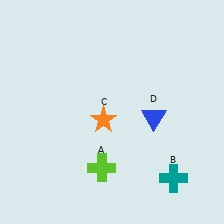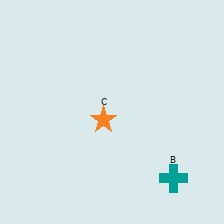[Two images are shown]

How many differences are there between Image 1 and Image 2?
There are 2 differences between the two images.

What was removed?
The lime cross (A), the blue triangle (D) were removed in Image 2.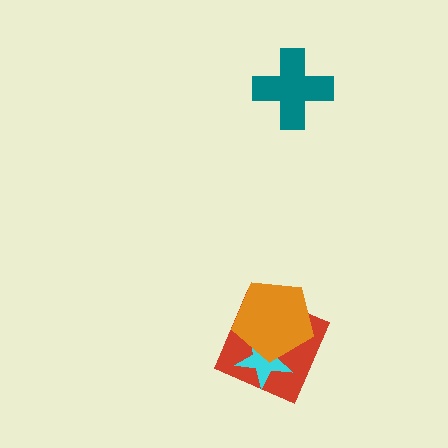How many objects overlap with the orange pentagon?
2 objects overlap with the orange pentagon.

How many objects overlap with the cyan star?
2 objects overlap with the cyan star.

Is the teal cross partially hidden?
No, no other shape covers it.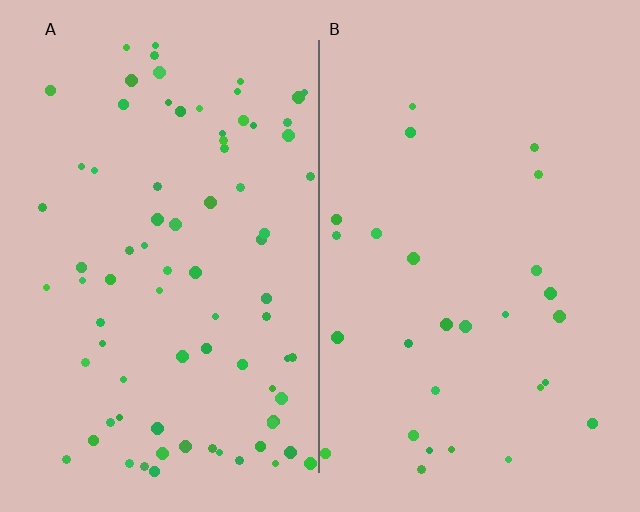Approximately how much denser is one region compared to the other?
Approximately 2.9× — region A over region B.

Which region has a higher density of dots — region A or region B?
A (the left).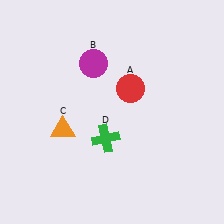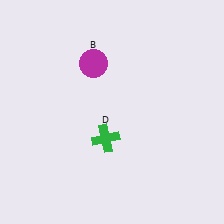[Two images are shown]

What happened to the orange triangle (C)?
The orange triangle (C) was removed in Image 2. It was in the bottom-left area of Image 1.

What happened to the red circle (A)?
The red circle (A) was removed in Image 2. It was in the top-right area of Image 1.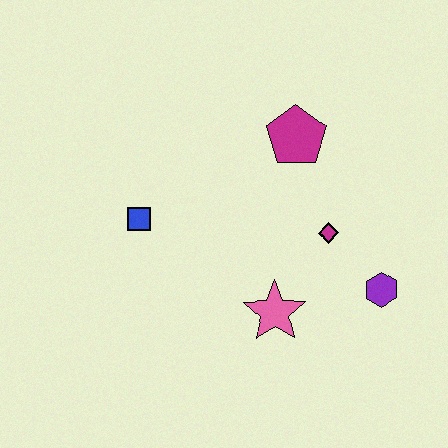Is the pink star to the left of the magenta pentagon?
Yes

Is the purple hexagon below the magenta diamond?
Yes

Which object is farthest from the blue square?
The purple hexagon is farthest from the blue square.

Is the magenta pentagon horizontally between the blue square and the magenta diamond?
Yes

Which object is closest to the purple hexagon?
The magenta diamond is closest to the purple hexagon.